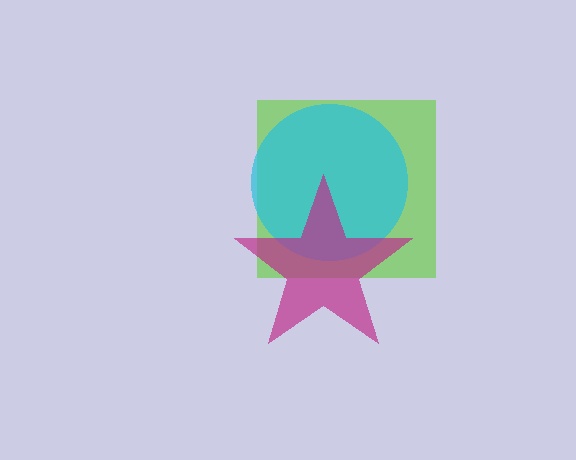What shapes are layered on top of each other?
The layered shapes are: a lime square, a cyan circle, a magenta star.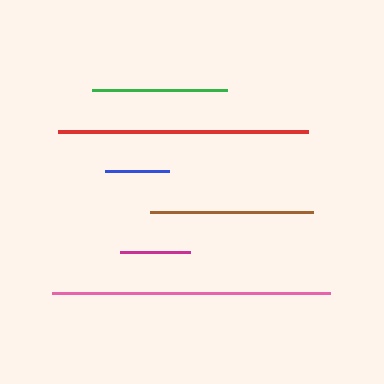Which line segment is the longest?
The pink line is the longest at approximately 278 pixels.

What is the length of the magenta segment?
The magenta segment is approximately 69 pixels long.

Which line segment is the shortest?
The blue line is the shortest at approximately 64 pixels.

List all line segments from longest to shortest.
From longest to shortest: pink, red, brown, green, magenta, blue.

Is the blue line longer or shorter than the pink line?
The pink line is longer than the blue line.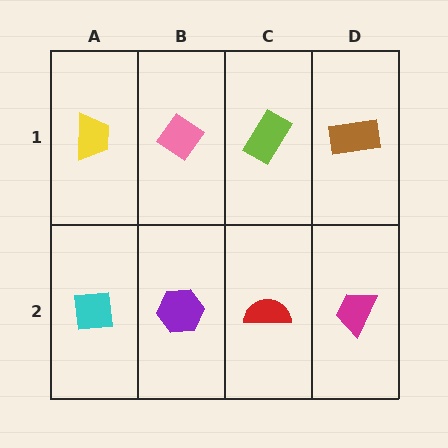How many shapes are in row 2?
4 shapes.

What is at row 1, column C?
A lime rectangle.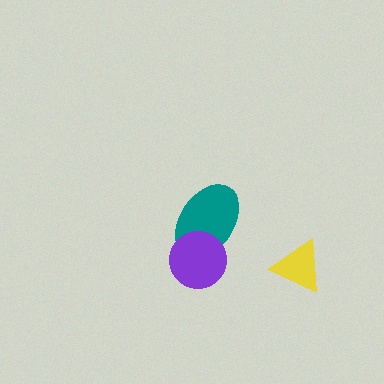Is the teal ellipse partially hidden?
Yes, it is partially covered by another shape.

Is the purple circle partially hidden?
No, no other shape covers it.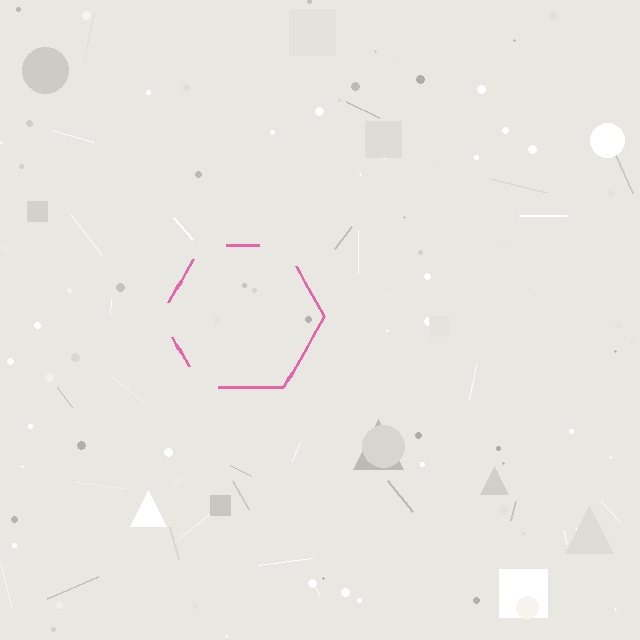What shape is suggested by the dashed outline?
The dashed outline suggests a hexagon.